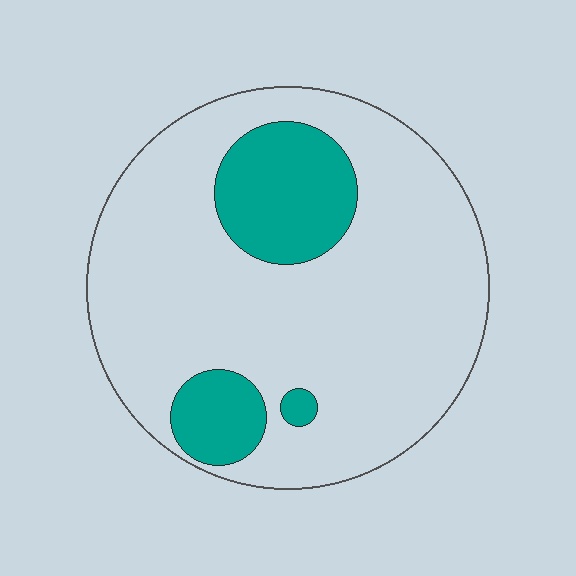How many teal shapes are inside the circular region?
3.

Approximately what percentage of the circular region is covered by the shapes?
Approximately 20%.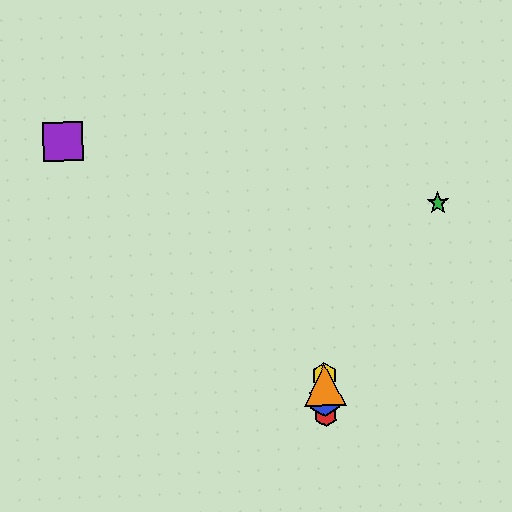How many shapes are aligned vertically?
4 shapes (the red hexagon, the blue hexagon, the yellow hexagon, the orange triangle) are aligned vertically.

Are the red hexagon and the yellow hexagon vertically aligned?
Yes, both are at x≈326.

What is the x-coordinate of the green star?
The green star is at x≈438.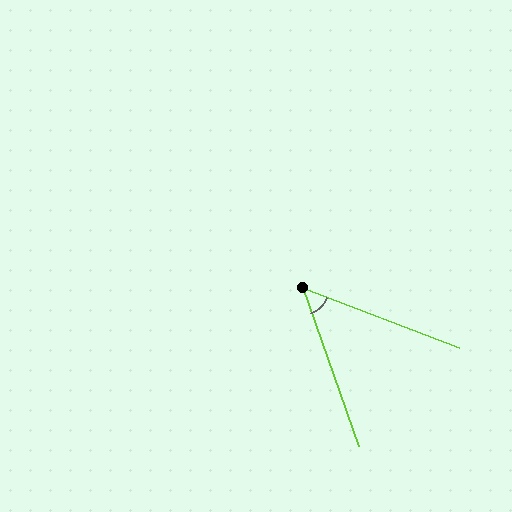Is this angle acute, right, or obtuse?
It is acute.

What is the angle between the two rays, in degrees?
Approximately 50 degrees.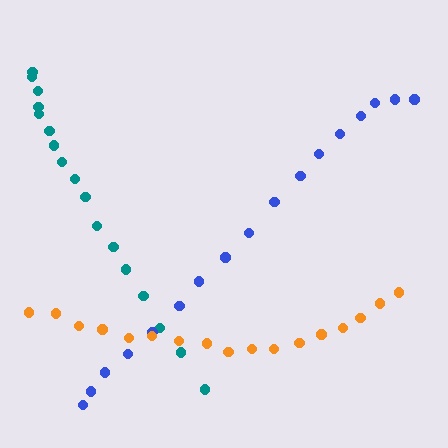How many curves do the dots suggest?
There are 3 distinct paths.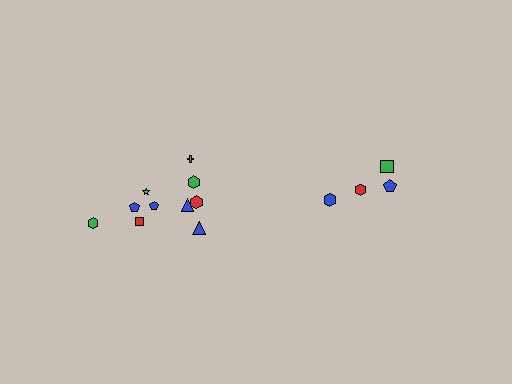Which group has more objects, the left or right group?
The left group.